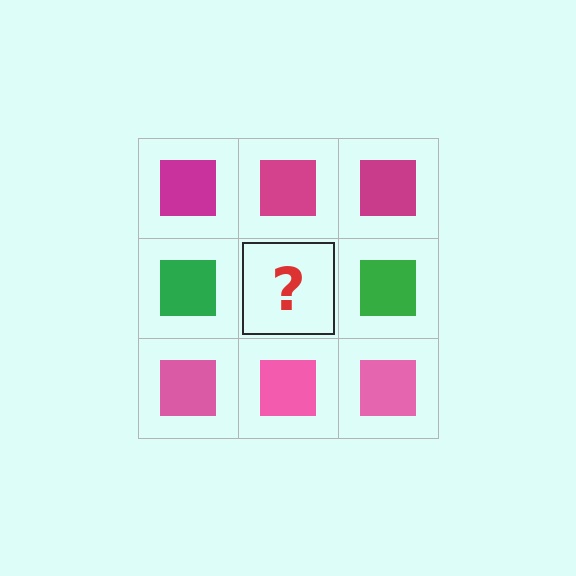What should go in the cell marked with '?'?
The missing cell should contain a green square.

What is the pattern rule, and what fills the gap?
The rule is that each row has a consistent color. The gap should be filled with a green square.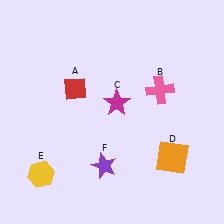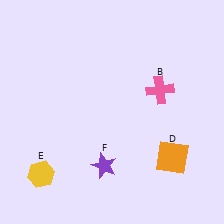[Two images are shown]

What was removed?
The red diamond (A), the magenta star (C) were removed in Image 2.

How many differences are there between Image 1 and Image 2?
There are 2 differences between the two images.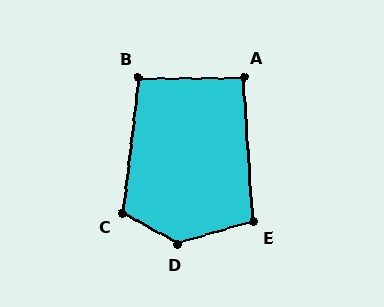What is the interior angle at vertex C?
Approximately 112 degrees (obtuse).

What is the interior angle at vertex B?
Approximately 98 degrees (obtuse).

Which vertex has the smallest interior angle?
A, at approximately 93 degrees.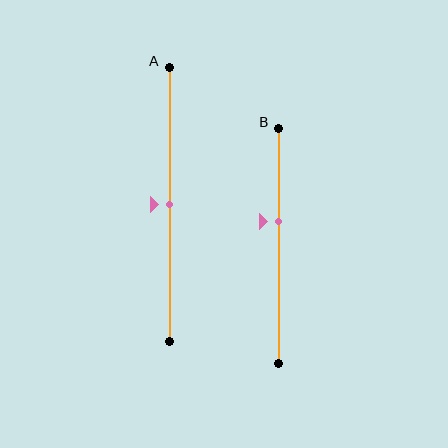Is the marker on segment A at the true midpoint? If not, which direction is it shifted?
Yes, the marker on segment A is at the true midpoint.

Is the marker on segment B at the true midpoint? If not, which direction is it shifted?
No, the marker on segment B is shifted upward by about 10% of the segment length.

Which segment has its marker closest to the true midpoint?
Segment A has its marker closest to the true midpoint.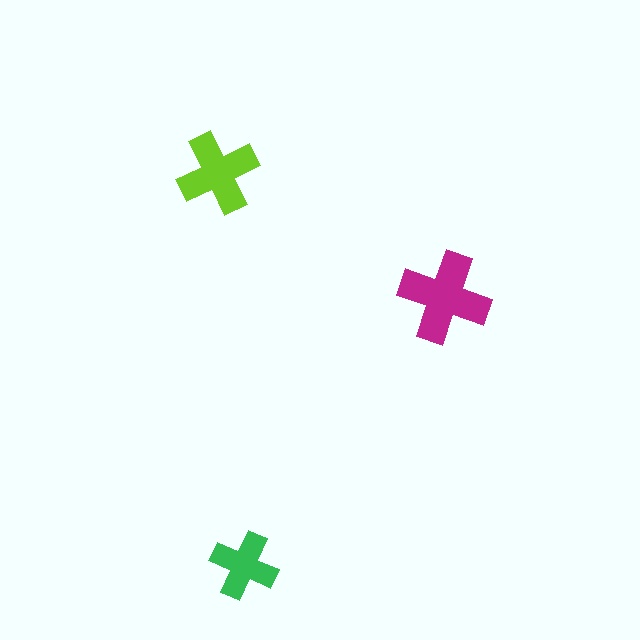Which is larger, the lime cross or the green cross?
The lime one.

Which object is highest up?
The lime cross is topmost.